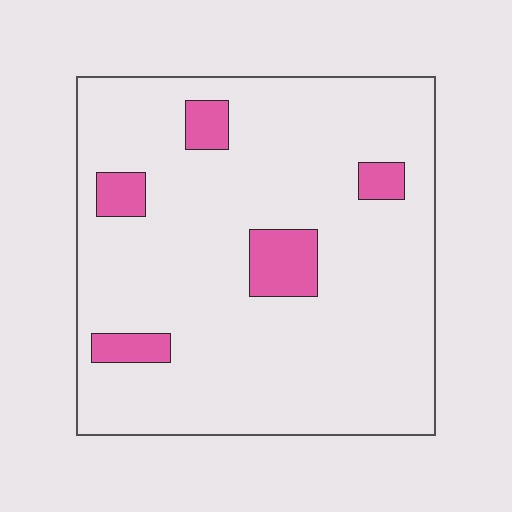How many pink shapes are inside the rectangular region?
5.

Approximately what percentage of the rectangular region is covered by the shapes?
Approximately 10%.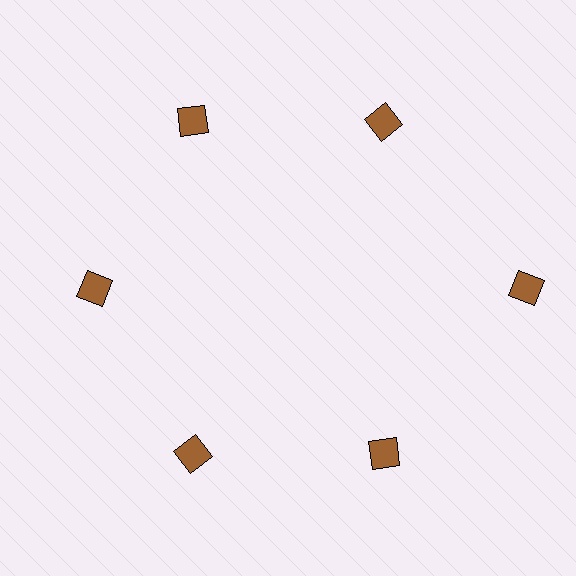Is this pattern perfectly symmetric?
No. The 6 brown diamonds are arranged in a ring, but one element near the 3 o'clock position is pushed outward from the center, breaking the 6-fold rotational symmetry.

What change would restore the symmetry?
The symmetry would be restored by moving it inward, back onto the ring so that all 6 diamonds sit at equal angles and equal distance from the center.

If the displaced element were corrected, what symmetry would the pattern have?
It would have 6-fold rotational symmetry — the pattern would map onto itself every 60 degrees.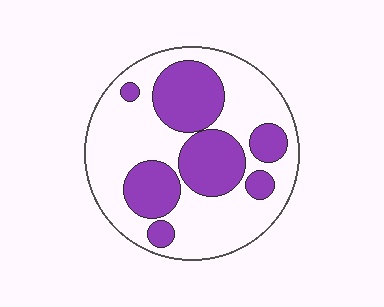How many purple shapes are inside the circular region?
7.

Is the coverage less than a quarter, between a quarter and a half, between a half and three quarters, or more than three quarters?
Between a quarter and a half.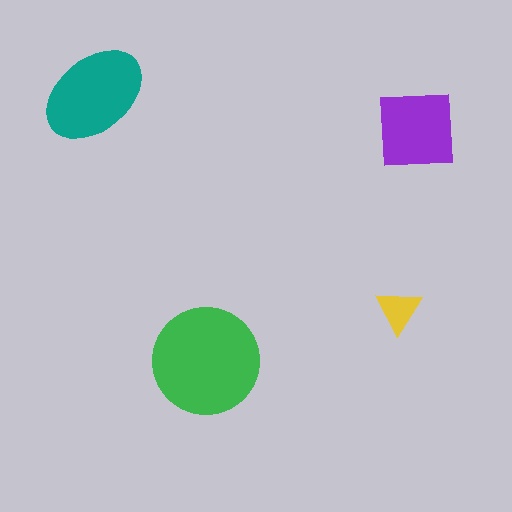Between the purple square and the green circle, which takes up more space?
The green circle.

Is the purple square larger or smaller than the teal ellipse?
Smaller.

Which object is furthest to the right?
The purple square is rightmost.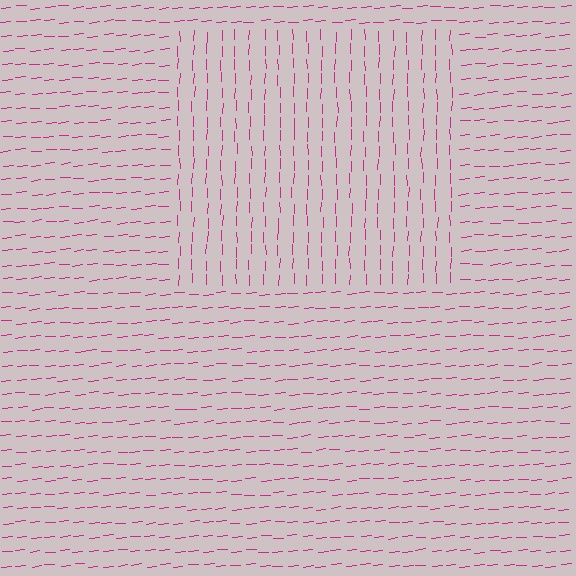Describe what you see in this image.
The image is filled with small magenta line segments. A rectangle region in the image has lines oriented differently from the surrounding lines, creating a visible texture boundary.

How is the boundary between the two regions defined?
The boundary is defined purely by a change in line orientation (approximately 84 degrees difference). All lines are the same color and thickness.